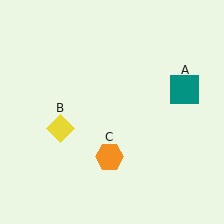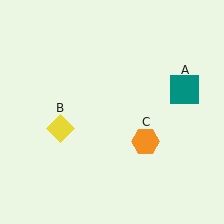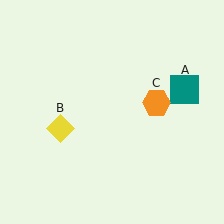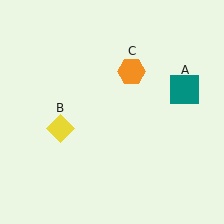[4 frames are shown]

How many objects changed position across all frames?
1 object changed position: orange hexagon (object C).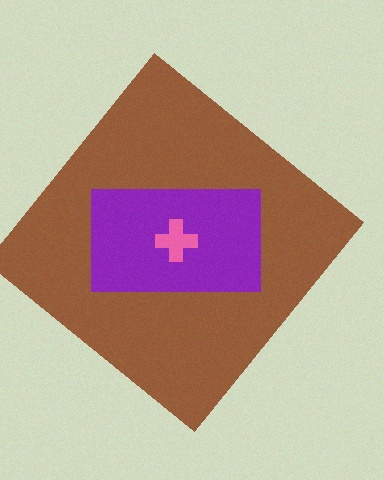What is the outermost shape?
The brown diamond.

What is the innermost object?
The pink cross.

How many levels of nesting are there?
3.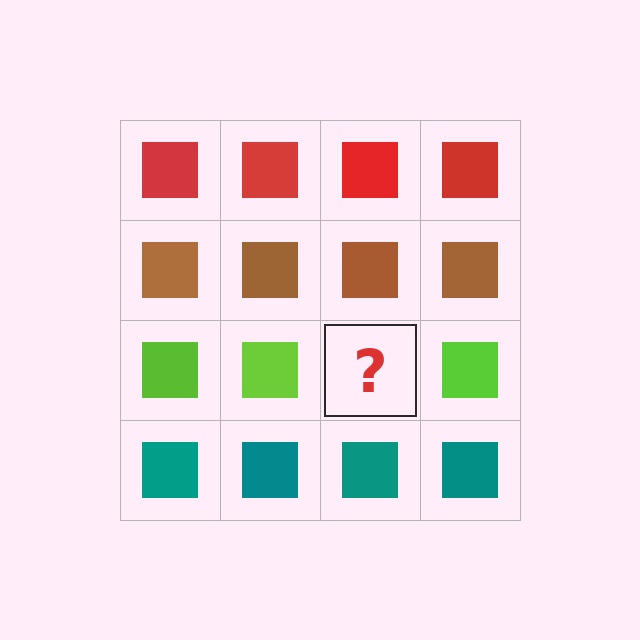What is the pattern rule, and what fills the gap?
The rule is that each row has a consistent color. The gap should be filled with a lime square.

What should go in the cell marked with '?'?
The missing cell should contain a lime square.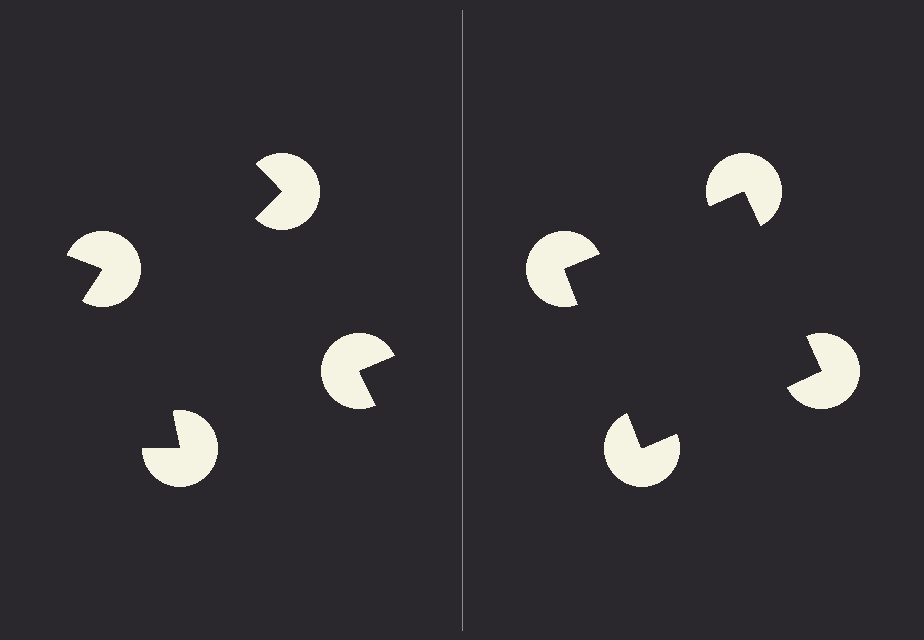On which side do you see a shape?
An illusory square appears on the right side. On the left side the wedge cuts are rotated, so no coherent shape forms.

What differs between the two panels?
The pac-man discs are positioned identically on both sides; only the wedge orientations differ. On the right they align to a square; on the left they are misaligned.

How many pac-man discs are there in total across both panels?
8 — 4 on each side.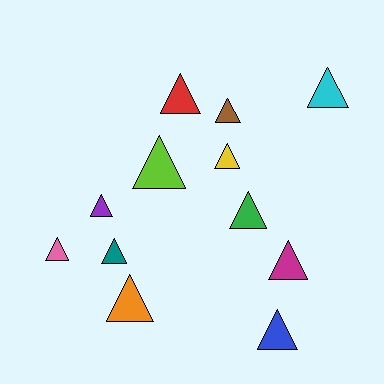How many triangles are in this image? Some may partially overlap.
There are 12 triangles.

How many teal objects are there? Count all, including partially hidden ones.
There is 1 teal object.